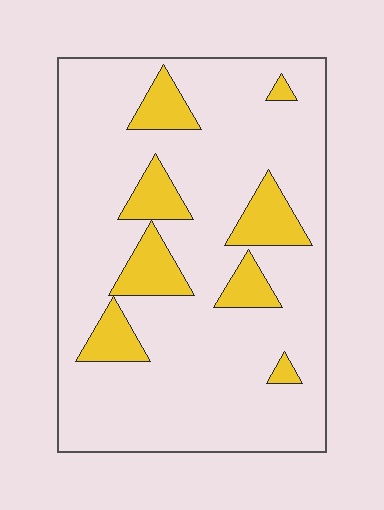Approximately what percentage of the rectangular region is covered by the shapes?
Approximately 15%.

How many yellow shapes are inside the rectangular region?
8.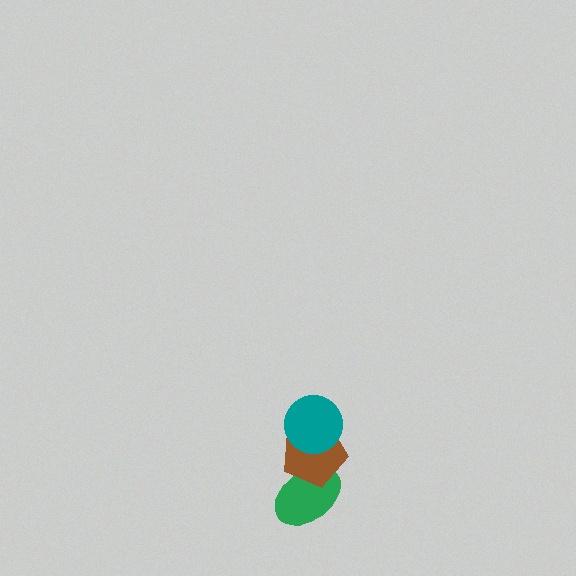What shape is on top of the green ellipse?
The brown pentagon is on top of the green ellipse.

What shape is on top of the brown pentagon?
The teal circle is on top of the brown pentagon.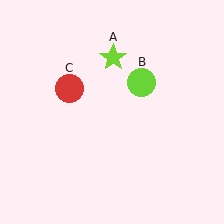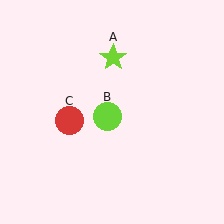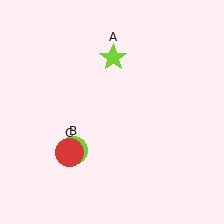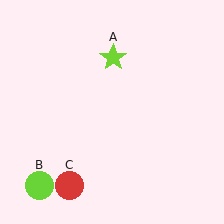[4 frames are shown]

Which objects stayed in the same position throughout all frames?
Lime star (object A) remained stationary.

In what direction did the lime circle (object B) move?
The lime circle (object B) moved down and to the left.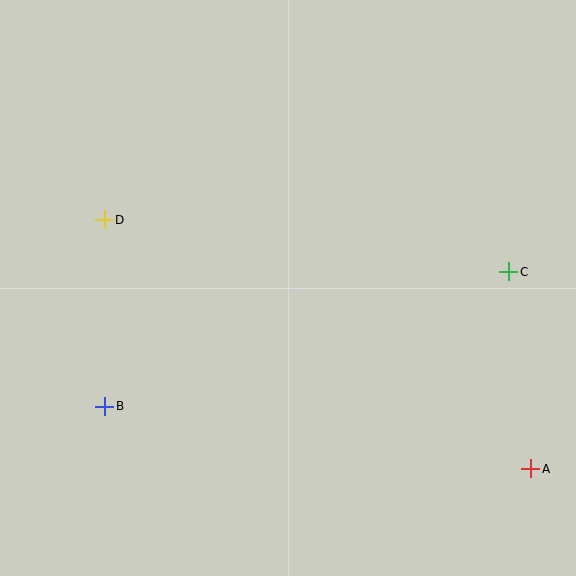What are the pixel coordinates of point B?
Point B is at (105, 406).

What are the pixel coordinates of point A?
Point A is at (531, 469).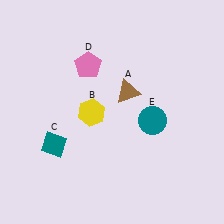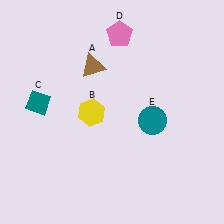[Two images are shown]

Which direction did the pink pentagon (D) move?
The pink pentagon (D) moved right.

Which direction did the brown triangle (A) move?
The brown triangle (A) moved left.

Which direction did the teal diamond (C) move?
The teal diamond (C) moved up.